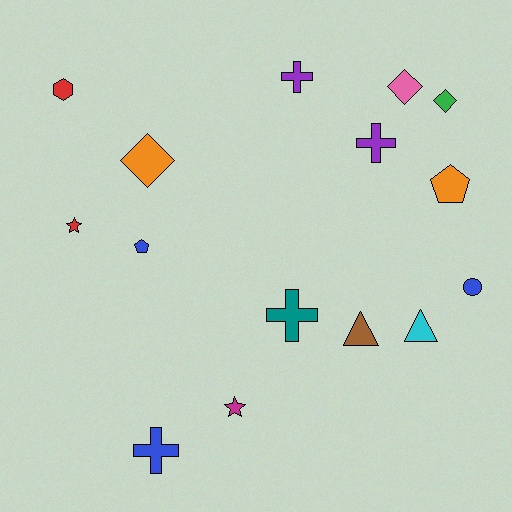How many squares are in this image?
There are no squares.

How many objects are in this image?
There are 15 objects.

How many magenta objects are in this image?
There is 1 magenta object.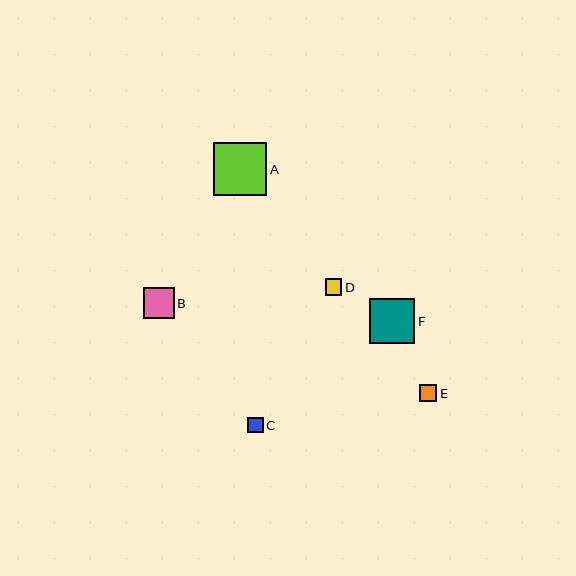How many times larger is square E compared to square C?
Square E is approximately 1.1 times the size of square C.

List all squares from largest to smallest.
From largest to smallest: A, F, B, E, D, C.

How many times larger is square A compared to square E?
Square A is approximately 3.2 times the size of square E.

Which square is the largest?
Square A is the largest with a size of approximately 54 pixels.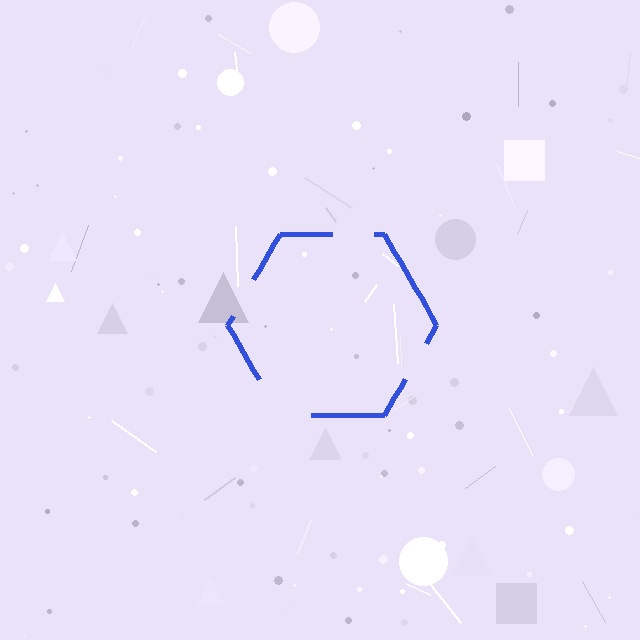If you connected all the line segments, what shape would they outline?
They would outline a hexagon.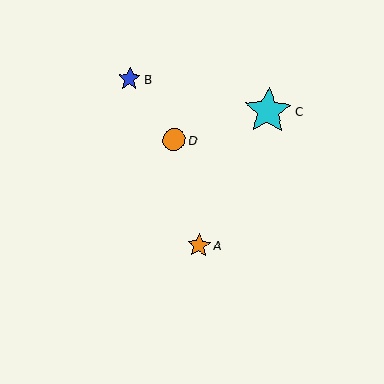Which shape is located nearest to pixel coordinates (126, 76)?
The blue star (labeled B) at (129, 79) is nearest to that location.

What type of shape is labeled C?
Shape C is a cyan star.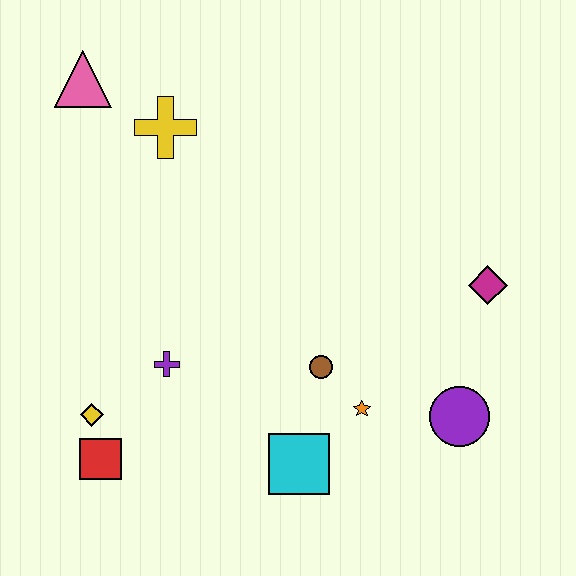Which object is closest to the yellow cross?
The pink triangle is closest to the yellow cross.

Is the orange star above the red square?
Yes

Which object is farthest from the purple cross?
The magenta diamond is farthest from the purple cross.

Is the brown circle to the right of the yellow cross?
Yes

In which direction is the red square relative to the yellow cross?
The red square is below the yellow cross.